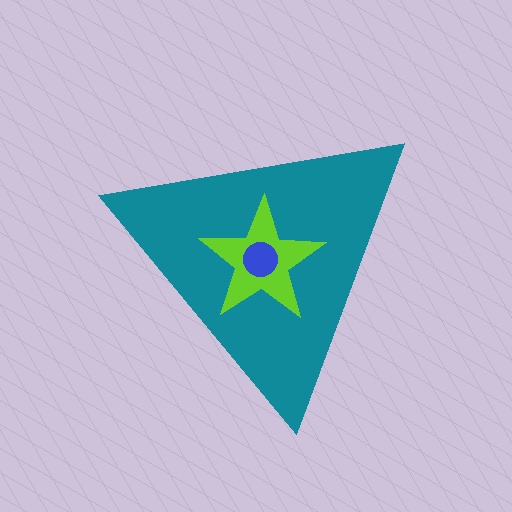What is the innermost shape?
The blue circle.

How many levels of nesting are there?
3.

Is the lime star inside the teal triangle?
Yes.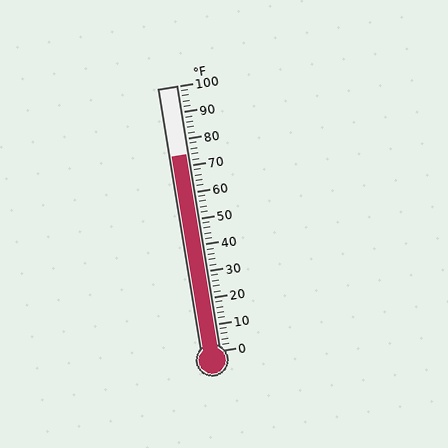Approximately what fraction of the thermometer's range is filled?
The thermometer is filled to approximately 75% of its range.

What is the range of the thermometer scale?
The thermometer scale ranges from 0°F to 100°F.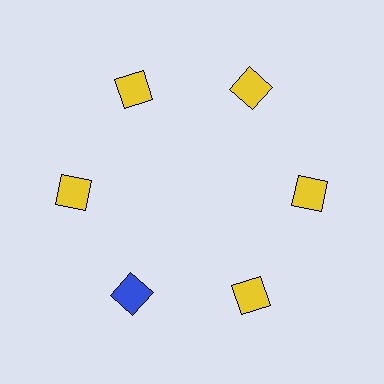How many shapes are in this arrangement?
There are 6 shapes arranged in a ring pattern.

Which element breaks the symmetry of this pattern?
The blue diamond at roughly the 7 o'clock position breaks the symmetry. All other shapes are yellow diamonds.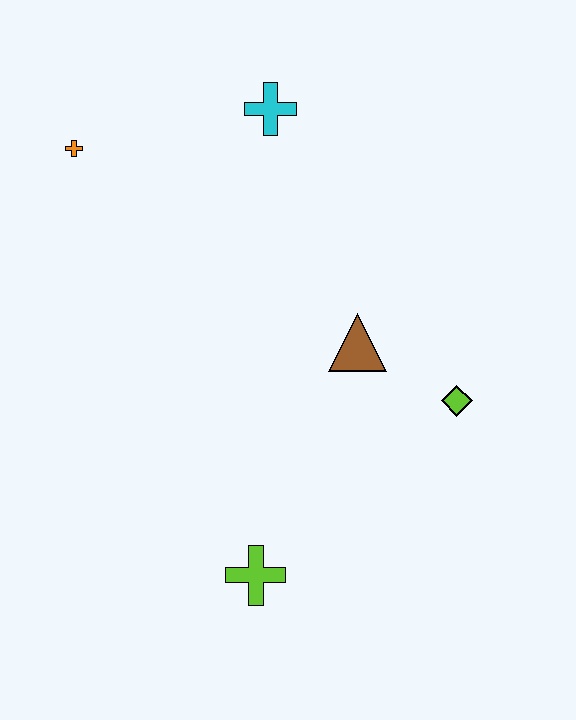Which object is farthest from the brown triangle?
The orange cross is farthest from the brown triangle.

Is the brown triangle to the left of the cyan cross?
No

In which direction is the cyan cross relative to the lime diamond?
The cyan cross is above the lime diamond.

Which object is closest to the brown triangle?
The lime diamond is closest to the brown triangle.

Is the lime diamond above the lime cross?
Yes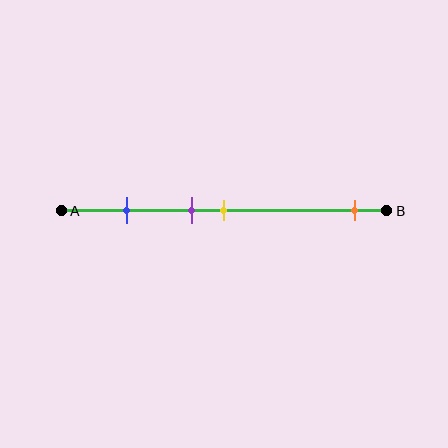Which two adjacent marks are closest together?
The purple and yellow marks are the closest adjacent pair.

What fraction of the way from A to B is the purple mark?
The purple mark is approximately 40% (0.4) of the way from A to B.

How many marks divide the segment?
There are 4 marks dividing the segment.